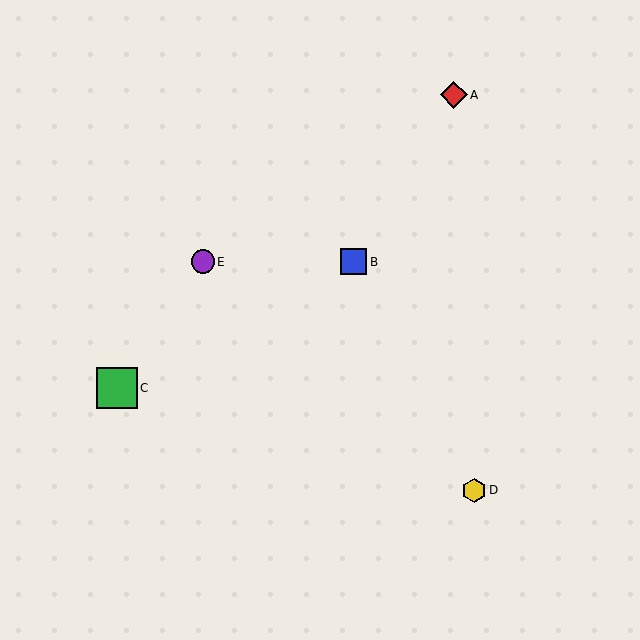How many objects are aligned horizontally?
2 objects (B, E) are aligned horizontally.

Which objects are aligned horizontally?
Objects B, E are aligned horizontally.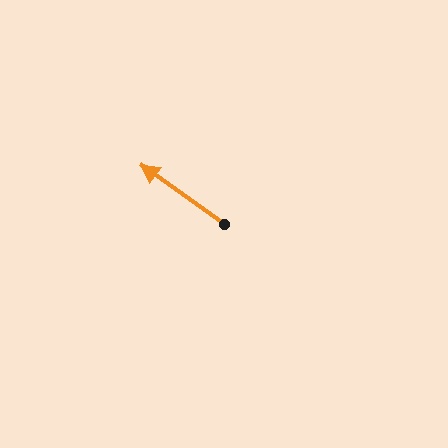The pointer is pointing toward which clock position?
Roughly 10 o'clock.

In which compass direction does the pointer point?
Northwest.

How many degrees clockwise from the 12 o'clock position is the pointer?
Approximately 306 degrees.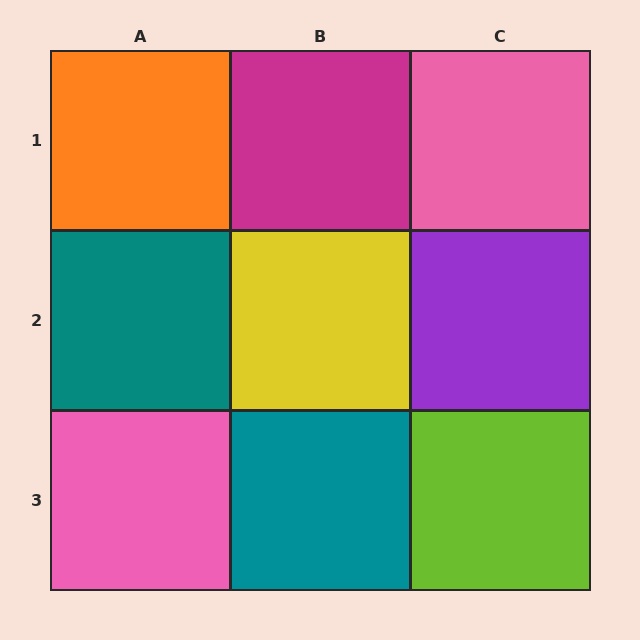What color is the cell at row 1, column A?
Orange.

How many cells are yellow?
1 cell is yellow.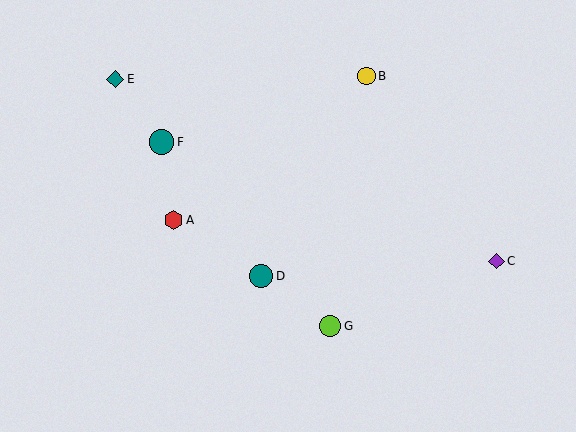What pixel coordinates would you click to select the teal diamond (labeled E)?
Click at (115, 79) to select the teal diamond E.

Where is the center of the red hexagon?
The center of the red hexagon is at (173, 220).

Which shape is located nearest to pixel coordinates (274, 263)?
The teal circle (labeled D) at (261, 276) is nearest to that location.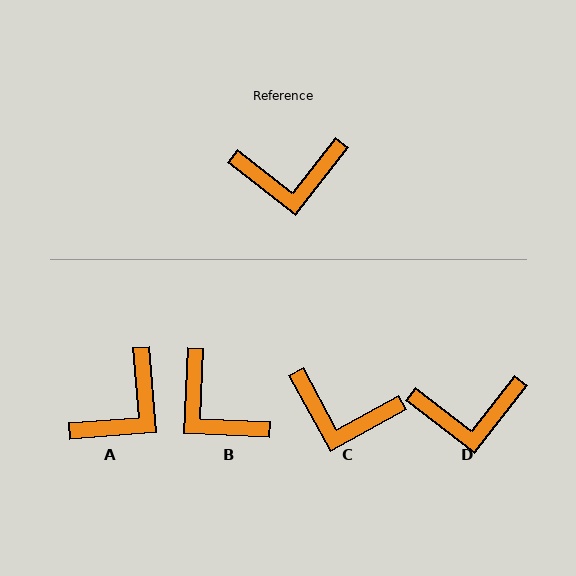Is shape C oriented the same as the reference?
No, it is off by about 23 degrees.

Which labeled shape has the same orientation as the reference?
D.